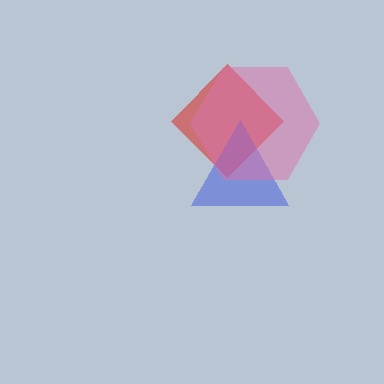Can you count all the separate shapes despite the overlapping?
Yes, there are 3 separate shapes.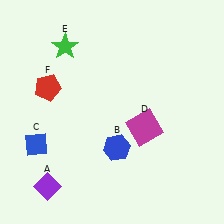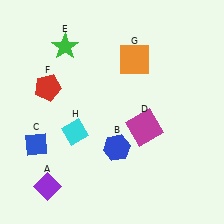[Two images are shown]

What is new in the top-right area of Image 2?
An orange square (G) was added in the top-right area of Image 2.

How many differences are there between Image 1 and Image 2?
There are 2 differences between the two images.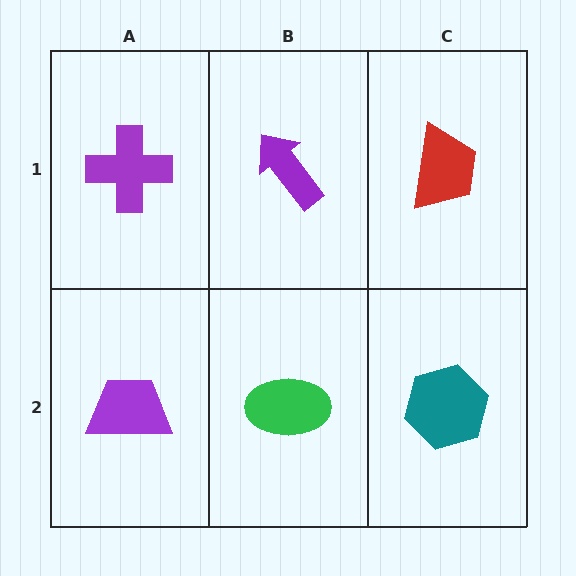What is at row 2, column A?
A purple trapezoid.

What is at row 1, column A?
A purple cross.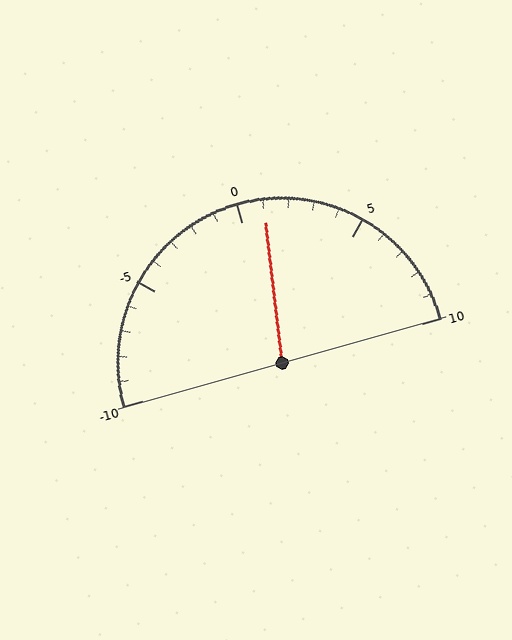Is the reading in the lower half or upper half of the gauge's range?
The reading is in the upper half of the range (-10 to 10).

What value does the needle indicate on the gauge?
The needle indicates approximately 1.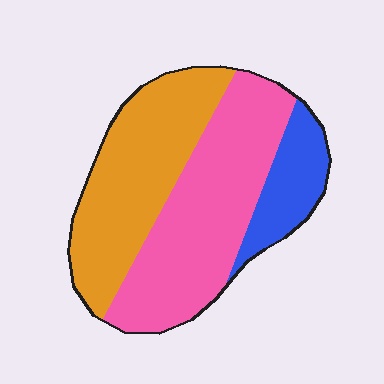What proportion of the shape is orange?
Orange takes up about two fifths (2/5) of the shape.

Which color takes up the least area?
Blue, at roughly 15%.